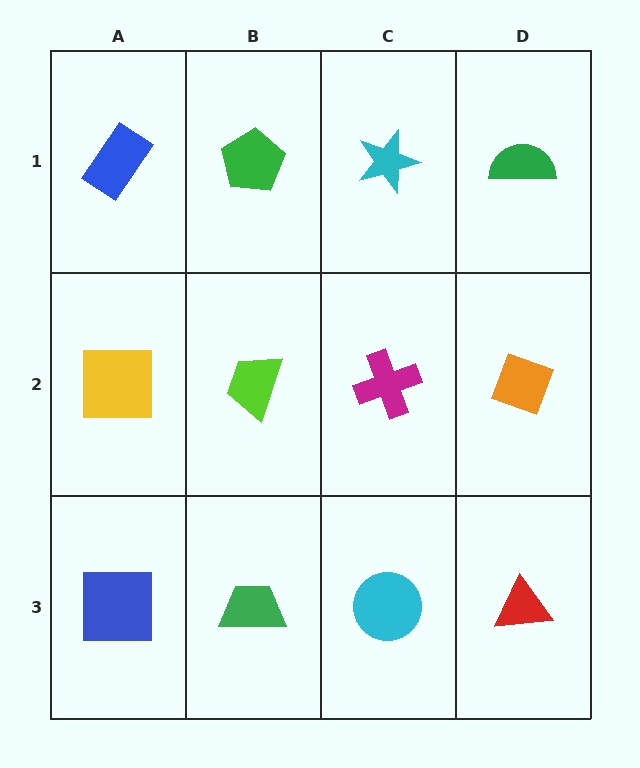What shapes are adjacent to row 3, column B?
A lime trapezoid (row 2, column B), a blue square (row 3, column A), a cyan circle (row 3, column C).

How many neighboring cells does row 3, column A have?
2.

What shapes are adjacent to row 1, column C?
A magenta cross (row 2, column C), a green pentagon (row 1, column B), a green semicircle (row 1, column D).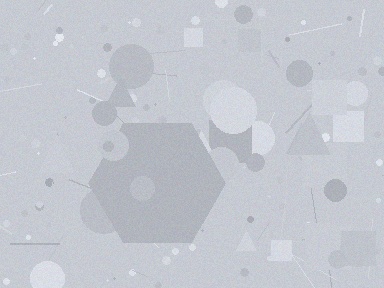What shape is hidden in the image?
A hexagon is hidden in the image.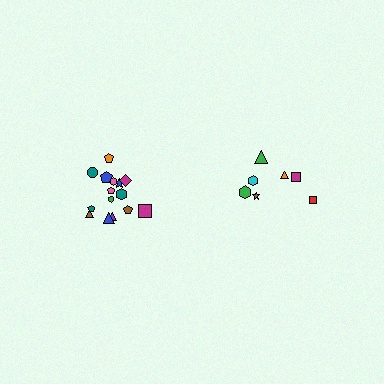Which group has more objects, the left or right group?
The left group.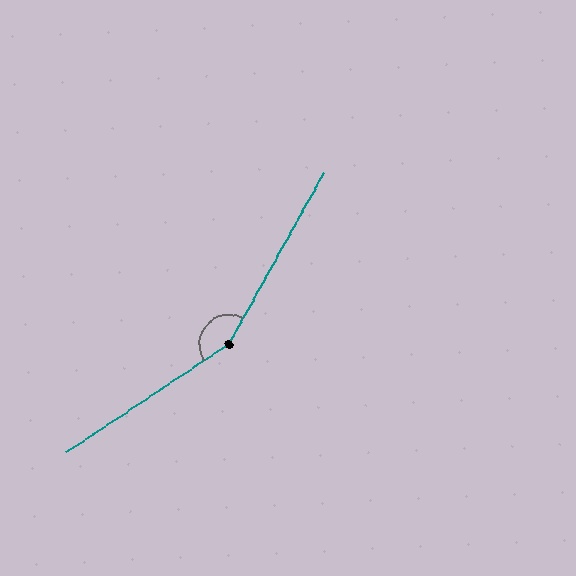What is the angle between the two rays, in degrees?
Approximately 153 degrees.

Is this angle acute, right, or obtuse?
It is obtuse.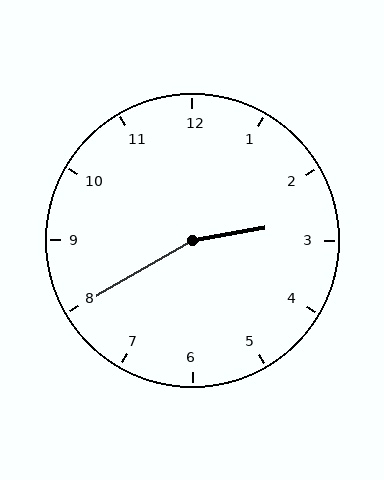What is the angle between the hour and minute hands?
Approximately 160 degrees.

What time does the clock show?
2:40.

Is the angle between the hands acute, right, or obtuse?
It is obtuse.